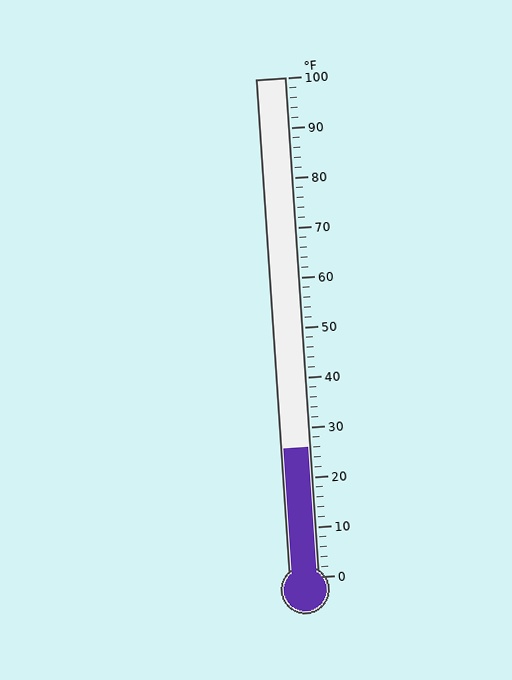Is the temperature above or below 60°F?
The temperature is below 60°F.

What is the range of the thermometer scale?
The thermometer scale ranges from 0°F to 100°F.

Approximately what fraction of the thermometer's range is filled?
The thermometer is filled to approximately 25% of its range.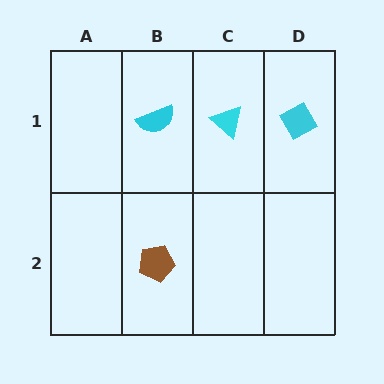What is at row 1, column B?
A cyan semicircle.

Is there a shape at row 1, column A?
No, that cell is empty.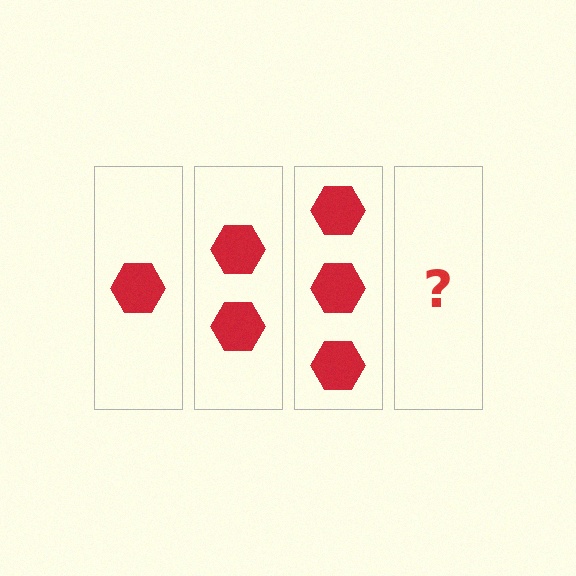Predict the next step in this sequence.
The next step is 4 hexagons.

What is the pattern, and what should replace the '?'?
The pattern is that each step adds one more hexagon. The '?' should be 4 hexagons.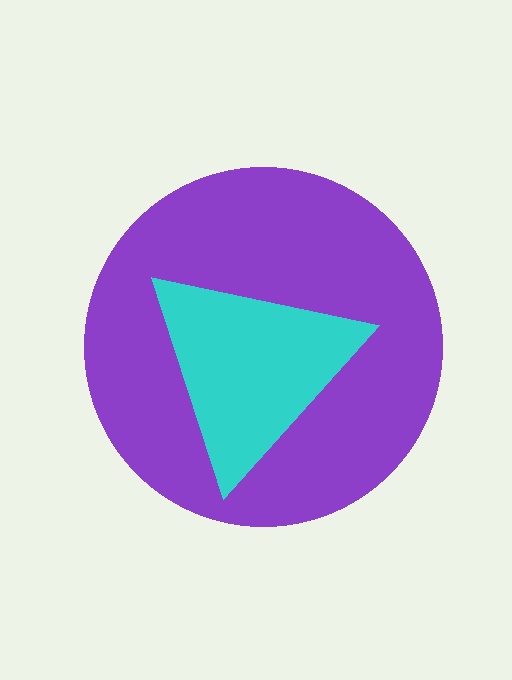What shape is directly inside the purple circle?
The cyan triangle.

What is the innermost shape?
The cyan triangle.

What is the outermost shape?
The purple circle.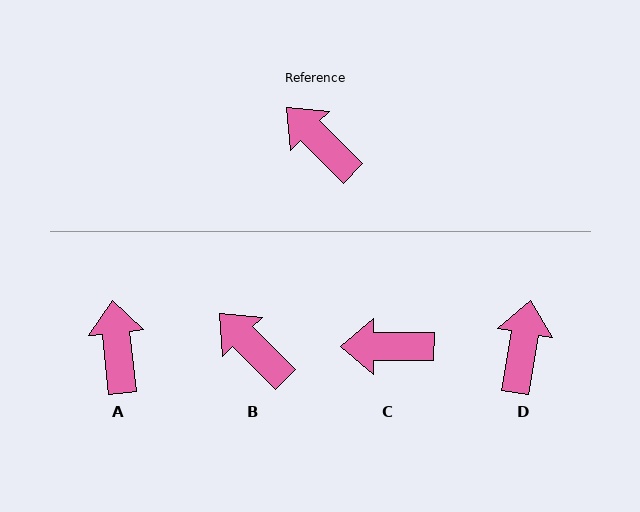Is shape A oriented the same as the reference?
No, it is off by about 39 degrees.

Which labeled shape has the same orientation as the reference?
B.